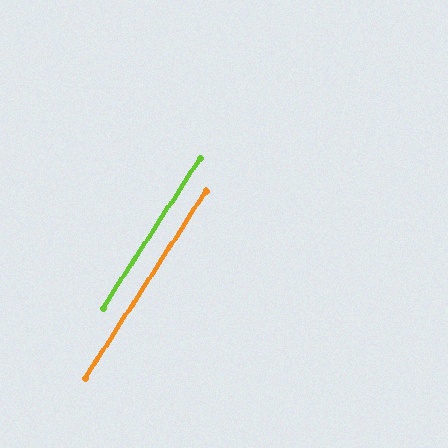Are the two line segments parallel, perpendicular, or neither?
Parallel — their directions differ by only 0.1°.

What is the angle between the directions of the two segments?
Approximately 0 degrees.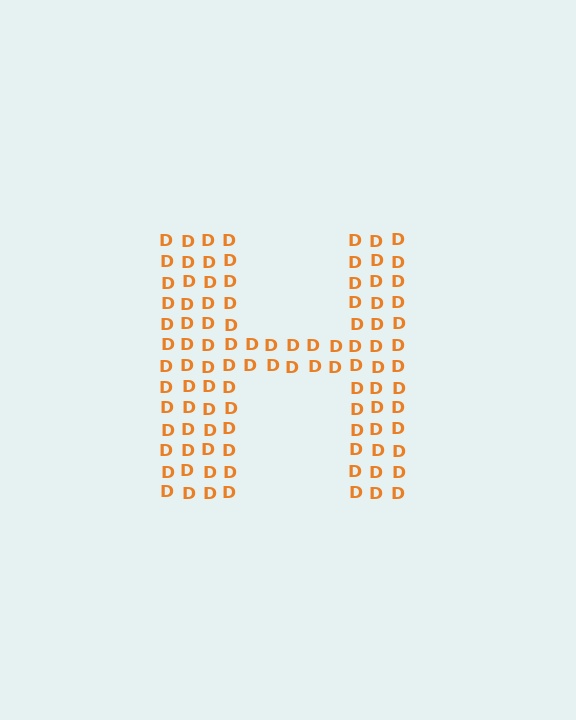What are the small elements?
The small elements are letter D's.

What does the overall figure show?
The overall figure shows the letter H.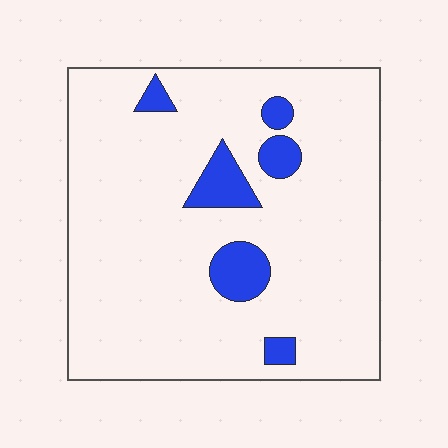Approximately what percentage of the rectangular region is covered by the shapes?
Approximately 10%.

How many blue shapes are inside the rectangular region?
6.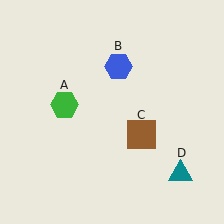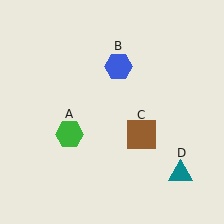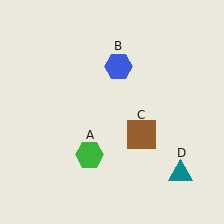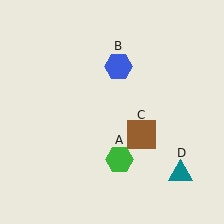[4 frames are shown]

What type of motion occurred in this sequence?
The green hexagon (object A) rotated counterclockwise around the center of the scene.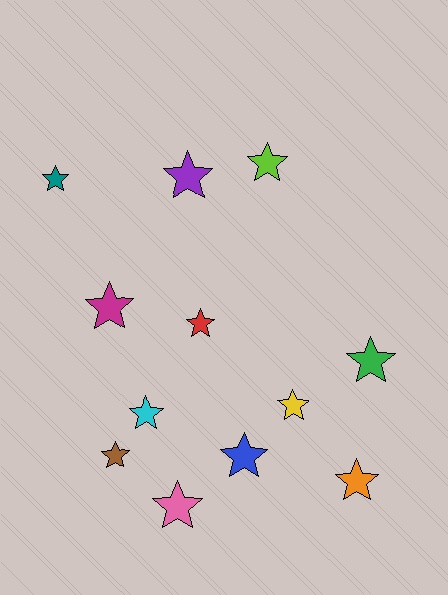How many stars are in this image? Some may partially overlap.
There are 12 stars.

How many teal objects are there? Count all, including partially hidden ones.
There is 1 teal object.